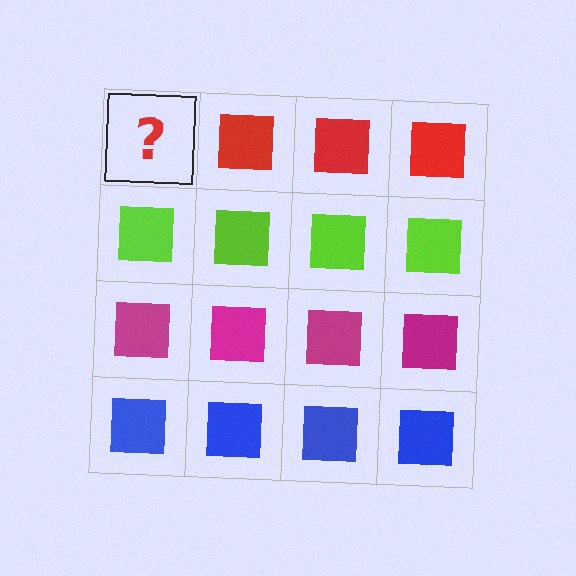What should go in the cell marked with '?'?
The missing cell should contain a red square.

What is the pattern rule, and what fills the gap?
The rule is that each row has a consistent color. The gap should be filled with a red square.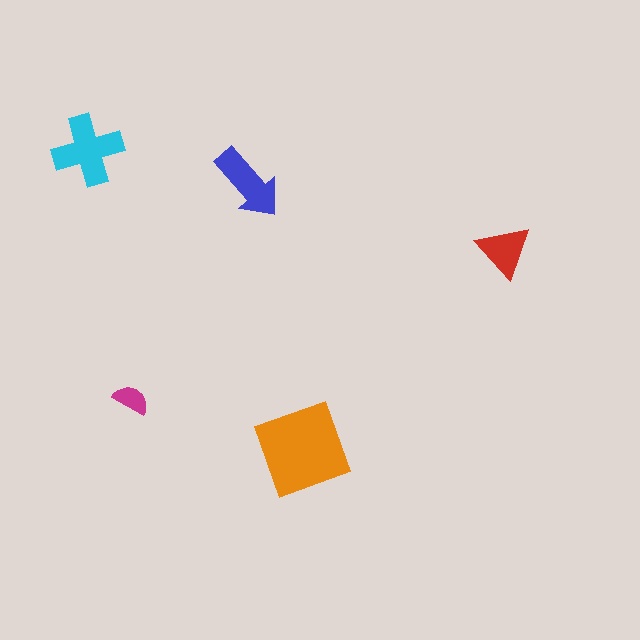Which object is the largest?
The orange square.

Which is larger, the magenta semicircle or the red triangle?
The red triangle.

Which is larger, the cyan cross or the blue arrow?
The cyan cross.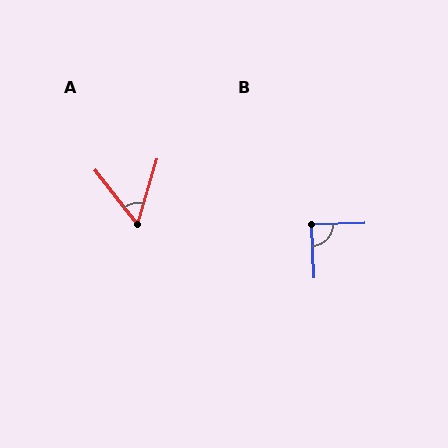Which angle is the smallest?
A, at approximately 54 degrees.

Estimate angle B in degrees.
Approximately 88 degrees.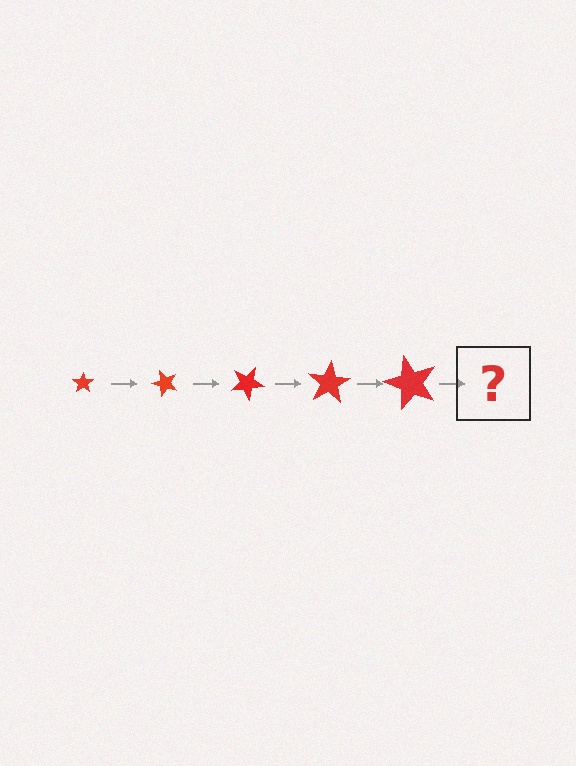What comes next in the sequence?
The next element should be a star, larger than the previous one and rotated 250 degrees from the start.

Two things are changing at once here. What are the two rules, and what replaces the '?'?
The two rules are that the star grows larger each step and it rotates 50 degrees each step. The '?' should be a star, larger than the previous one and rotated 250 degrees from the start.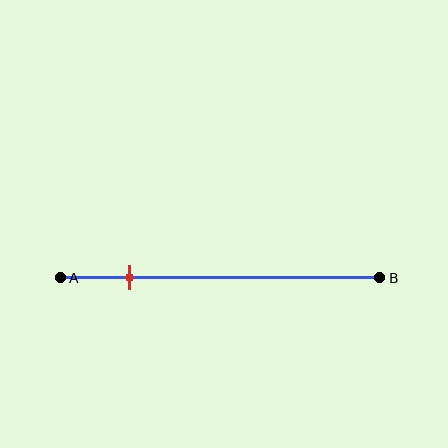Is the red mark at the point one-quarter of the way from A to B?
No, the mark is at about 20% from A, not at the 25% one-quarter point.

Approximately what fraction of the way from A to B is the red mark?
The red mark is approximately 20% of the way from A to B.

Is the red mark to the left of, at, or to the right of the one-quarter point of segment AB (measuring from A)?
The red mark is to the left of the one-quarter point of segment AB.